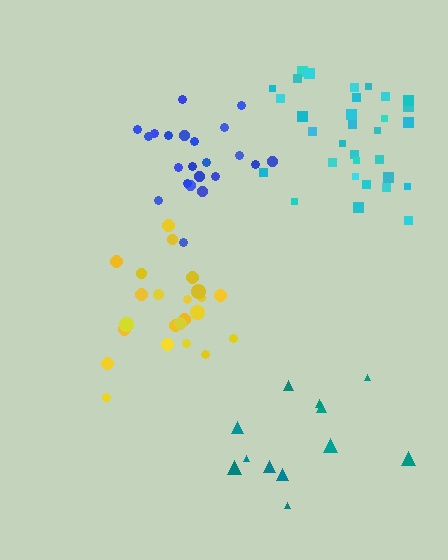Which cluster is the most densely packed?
Cyan.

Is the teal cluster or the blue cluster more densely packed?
Blue.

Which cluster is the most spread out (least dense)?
Teal.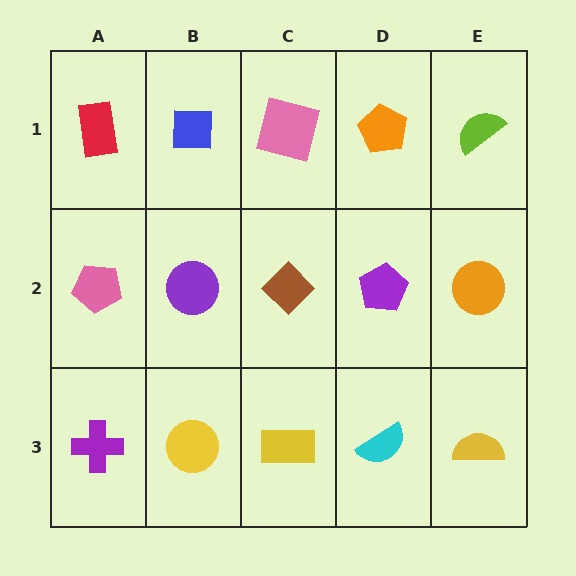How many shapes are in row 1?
5 shapes.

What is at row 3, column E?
A yellow semicircle.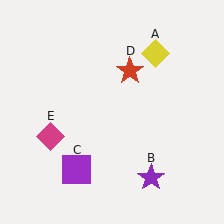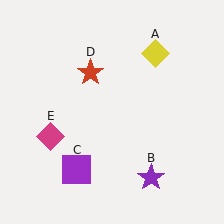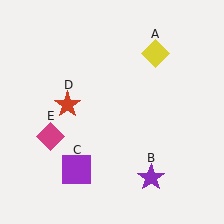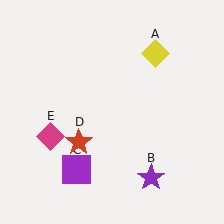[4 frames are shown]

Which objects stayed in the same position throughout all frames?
Yellow diamond (object A) and purple star (object B) and purple square (object C) and magenta diamond (object E) remained stationary.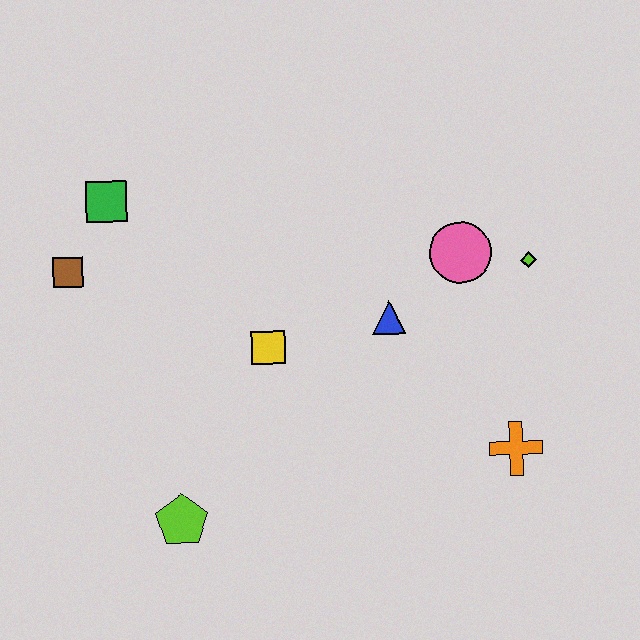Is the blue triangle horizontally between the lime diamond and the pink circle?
No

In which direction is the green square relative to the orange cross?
The green square is to the left of the orange cross.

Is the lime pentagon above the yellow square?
No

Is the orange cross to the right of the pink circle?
Yes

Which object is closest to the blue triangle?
The pink circle is closest to the blue triangle.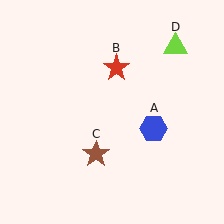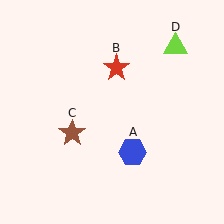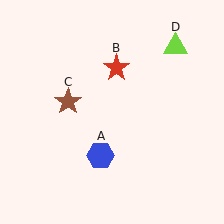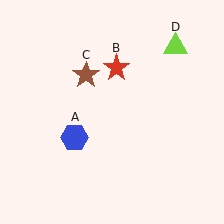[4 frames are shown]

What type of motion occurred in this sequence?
The blue hexagon (object A), brown star (object C) rotated clockwise around the center of the scene.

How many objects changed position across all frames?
2 objects changed position: blue hexagon (object A), brown star (object C).